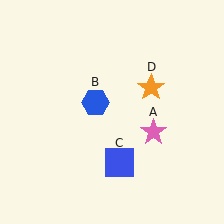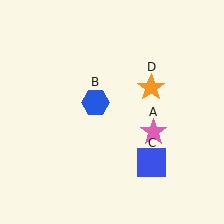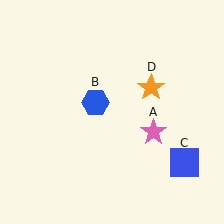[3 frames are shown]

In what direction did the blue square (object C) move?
The blue square (object C) moved right.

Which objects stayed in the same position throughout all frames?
Pink star (object A) and blue hexagon (object B) and orange star (object D) remained stationary.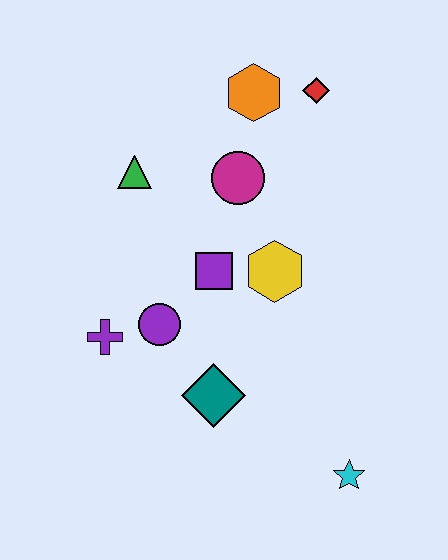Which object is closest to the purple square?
The yellow hexagon is closest to the purple square.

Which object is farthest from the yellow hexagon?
The cyan star is farthest from the yellow hexagon.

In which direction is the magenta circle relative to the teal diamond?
The magenta circle is above the teal diamond.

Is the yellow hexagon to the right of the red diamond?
No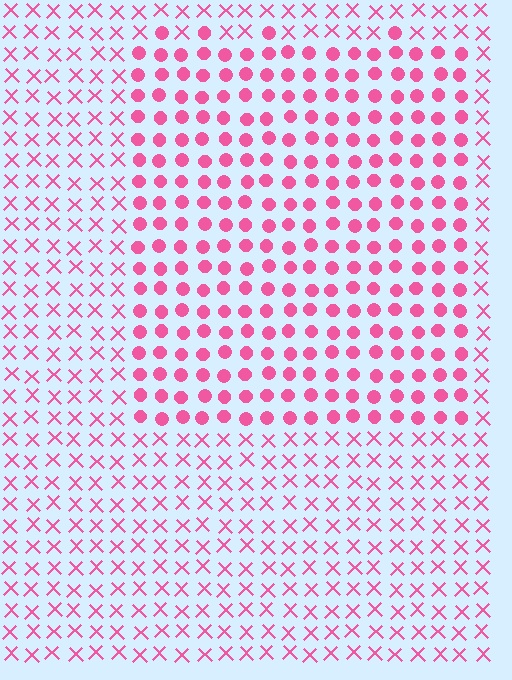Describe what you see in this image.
The image is filled with small pink elements arranged in a uniform grid. A rectangle-shaped region contains circles, while the surrounding area contains X marks. The boundary is defined purely by the change in element shape.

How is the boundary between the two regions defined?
The boundary is defined by a change in element shape: circles inside vs. X marks outside. All elements share the same color and spacing.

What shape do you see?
I see a rectangle.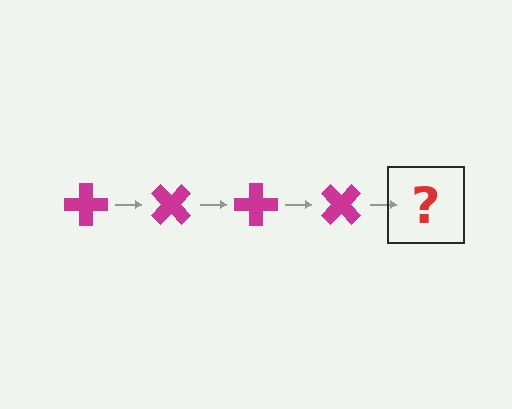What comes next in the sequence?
The next element should be a magenta cross rotated 180 degrees.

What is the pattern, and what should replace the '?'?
The pattern is that the cross rotates 45 degrees each step. The '?' should be a magenta cross rotated 180 degrees.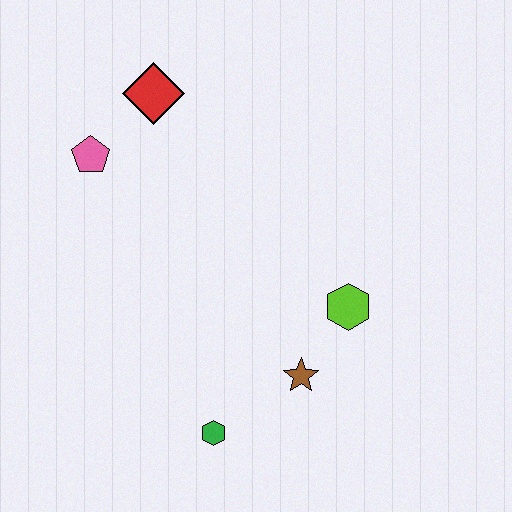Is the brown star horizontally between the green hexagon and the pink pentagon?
No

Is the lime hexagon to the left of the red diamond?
No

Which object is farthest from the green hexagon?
The red diamond is farthest from the green hexagon.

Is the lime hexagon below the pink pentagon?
Yes